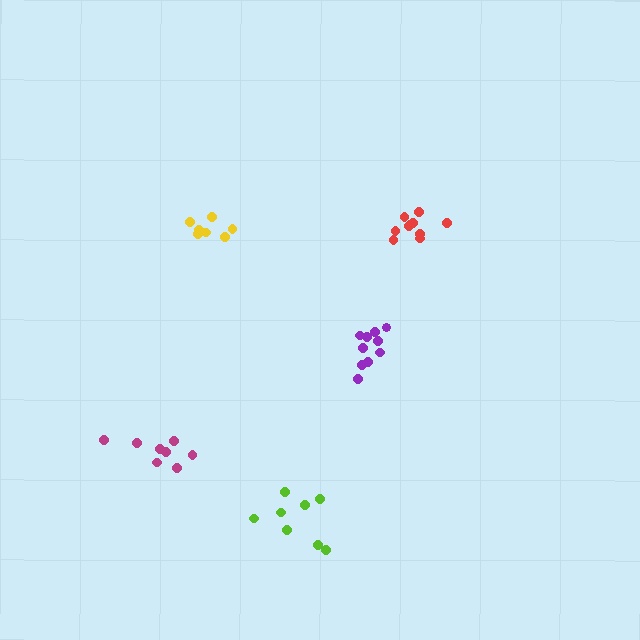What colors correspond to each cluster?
The clusters are colored: magenta, purple, red, yellow, lime.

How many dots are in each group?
Group 1: 8 dots, Group 2: 10 dots, Group 3: 10 dots, Group 4: 7 dots, Group 5: 8 dots (43 total).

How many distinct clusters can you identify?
There are 5 distinct clusters.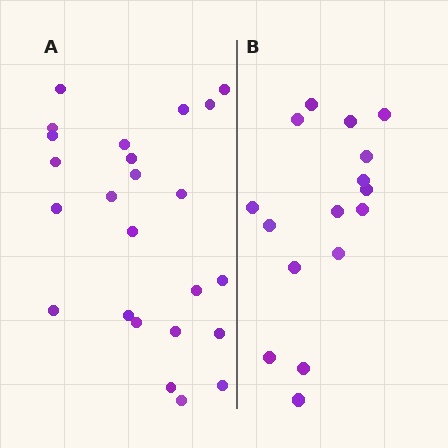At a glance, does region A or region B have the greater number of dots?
Region A (the left region) has more dots.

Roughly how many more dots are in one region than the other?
Region A has roughly 8 or so more dots than region B.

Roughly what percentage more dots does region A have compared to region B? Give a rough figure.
About 50% more.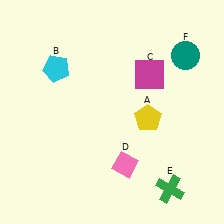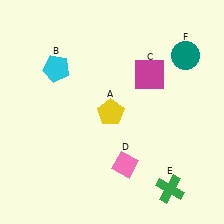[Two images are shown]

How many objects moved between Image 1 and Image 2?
1 object moved between the two images.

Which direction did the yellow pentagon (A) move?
The yellow pentagon (A) moved left.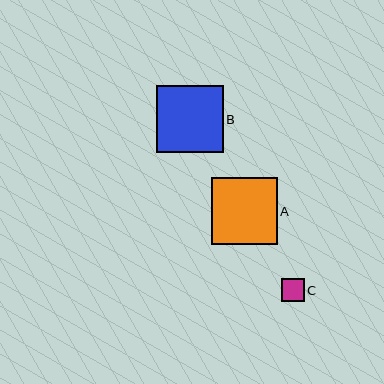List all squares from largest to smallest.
From largest to smallest: B, A, C.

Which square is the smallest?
Square C is the smallest with a size of approximately 23 pixels.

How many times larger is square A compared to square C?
Square A is approximately 2.9 times the size of square C.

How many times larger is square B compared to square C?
Square B is approximately 3.0 times the size of square C.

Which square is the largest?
Square B is the largest with a size of approximately 67 pixels.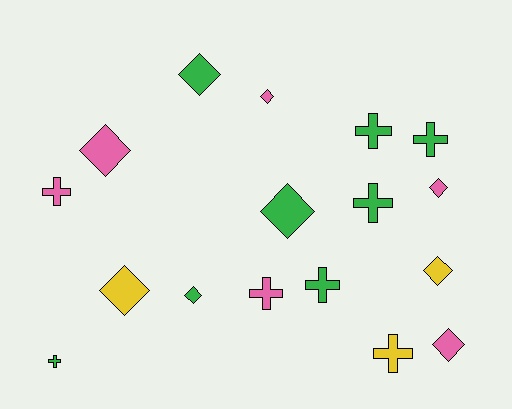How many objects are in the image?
There are 17 objects.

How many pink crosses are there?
There are 2 pink crosses.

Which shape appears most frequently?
Diamond, with 9 objects.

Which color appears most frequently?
Green, with 8 objects.